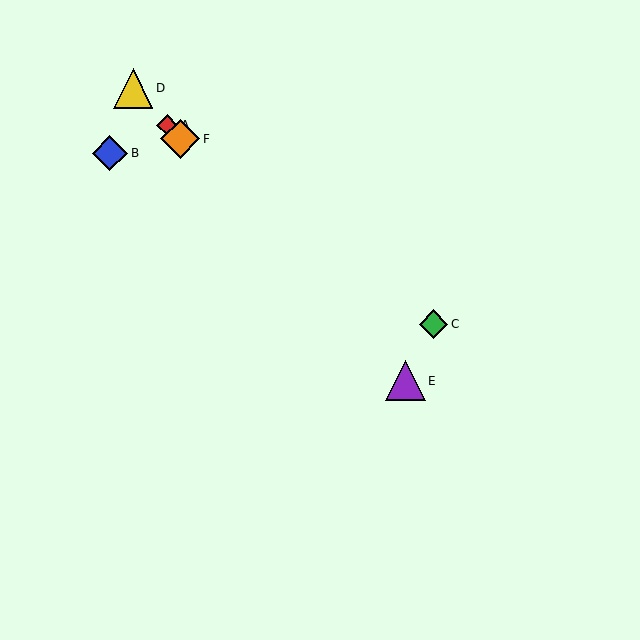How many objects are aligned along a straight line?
4 objects (A, D, E, F) are aligned along a straight line.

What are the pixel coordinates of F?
Object F is at (180, 139).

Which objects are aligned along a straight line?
Objects A, D, E, F are aligned along a straight line.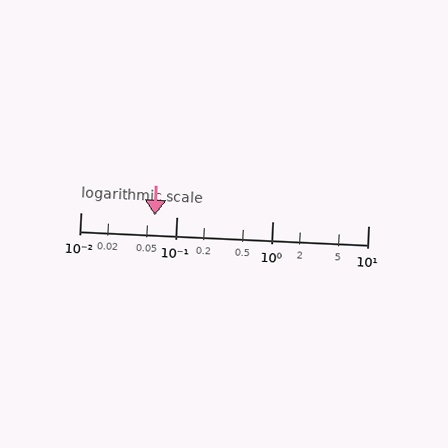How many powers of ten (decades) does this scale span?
The scale spans 3 decades, from 0.01 to 10.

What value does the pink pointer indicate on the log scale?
The pointer indicates approximately 0.059.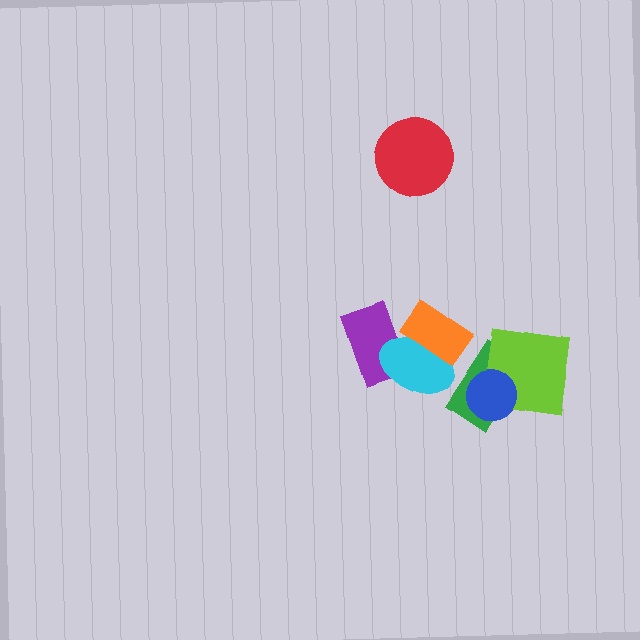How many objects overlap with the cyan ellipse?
2 objects overlap with the cyan ellipse.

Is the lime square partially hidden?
Yes, it is partially covered by another shape.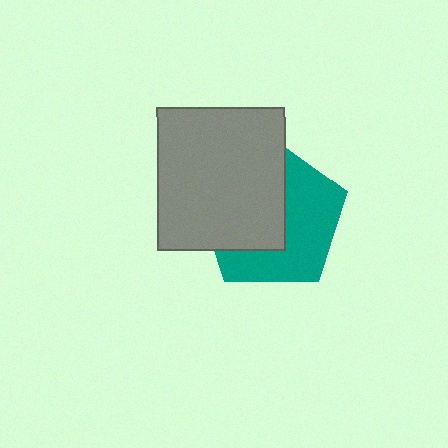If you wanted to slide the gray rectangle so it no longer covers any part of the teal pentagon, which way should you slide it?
Slide it left — that is the most direct way to separate the two shapes.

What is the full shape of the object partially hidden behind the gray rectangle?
The partially hidden object is a teal pentagon.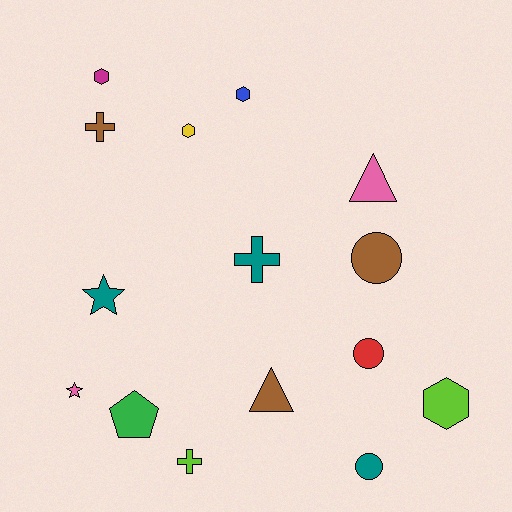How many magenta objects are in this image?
There is 1 magenta object.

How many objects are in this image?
There are 15 objects.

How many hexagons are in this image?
There are 4 hexagons.